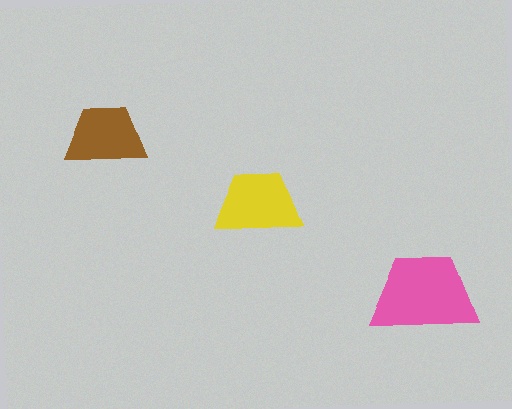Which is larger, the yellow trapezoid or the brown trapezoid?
The yellow one.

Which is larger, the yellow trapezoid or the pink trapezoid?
The pink one.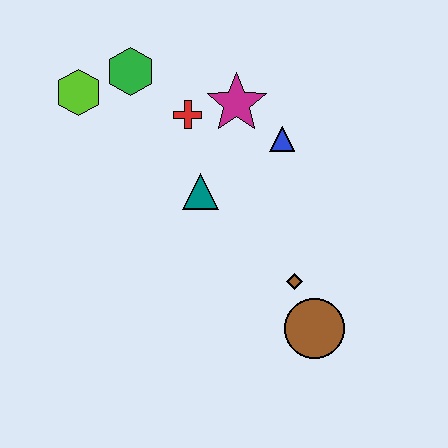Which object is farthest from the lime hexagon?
The brown circle is farthest from the lime hexagon.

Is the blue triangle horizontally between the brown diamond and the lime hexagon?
Yes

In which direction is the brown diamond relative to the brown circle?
The brown diamond is above the brown circle.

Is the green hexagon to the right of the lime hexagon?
Yes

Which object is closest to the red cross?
The magenta star is closest to the red cross.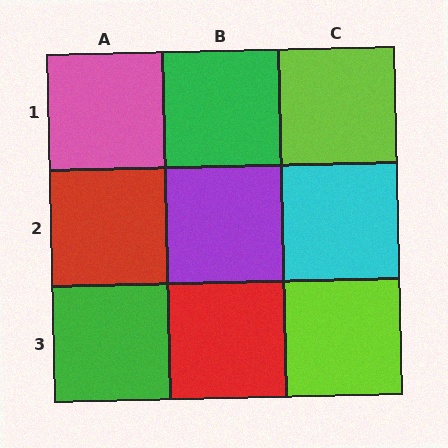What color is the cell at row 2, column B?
Purple.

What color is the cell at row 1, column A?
Pink.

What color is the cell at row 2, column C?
Cyan.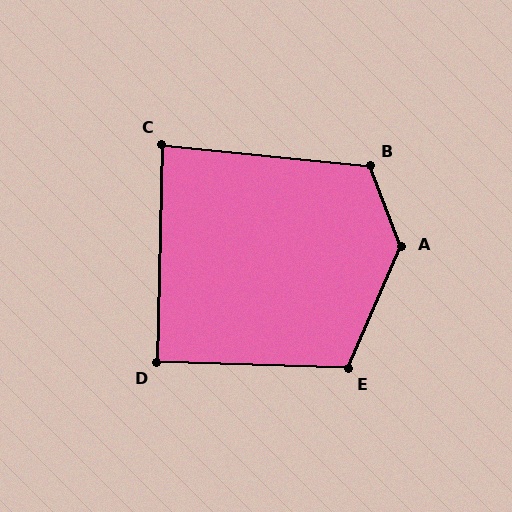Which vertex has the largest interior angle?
A, at approximately 136 degrees.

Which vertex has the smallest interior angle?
C, at approximately 86 degrees.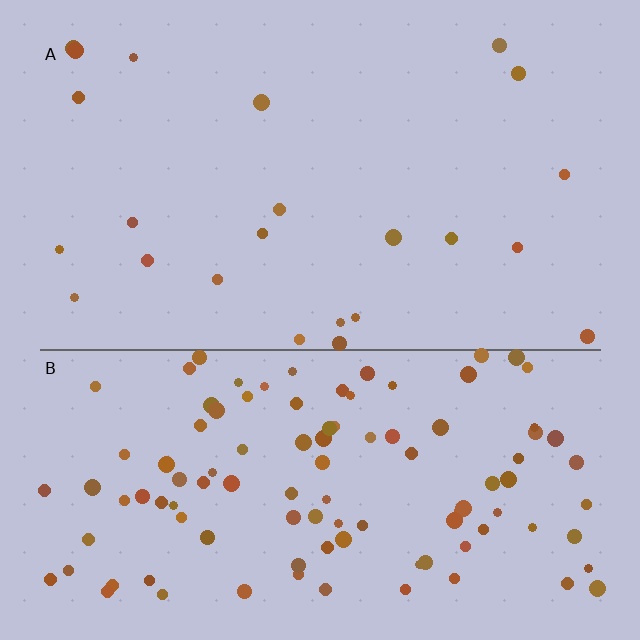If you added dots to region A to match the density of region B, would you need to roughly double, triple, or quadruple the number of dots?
Approximately quadruple.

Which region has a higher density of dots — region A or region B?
B (the bottom).